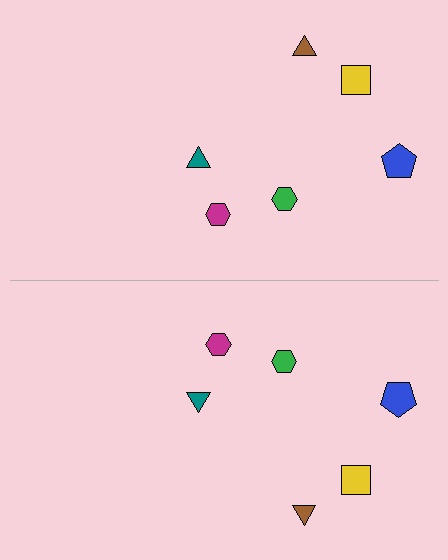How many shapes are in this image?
There are 12 shapes in this image.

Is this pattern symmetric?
Yes, this pattern has bilateral (reflection) symmetry.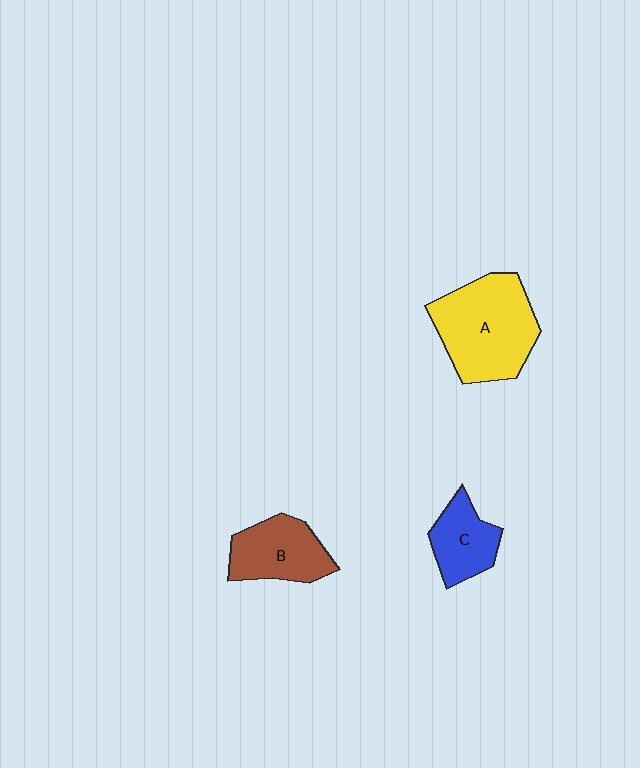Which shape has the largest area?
Shape A (yellow).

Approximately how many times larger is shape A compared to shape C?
Approximately 2.0 times.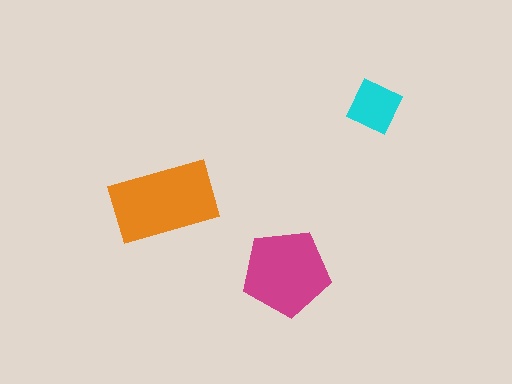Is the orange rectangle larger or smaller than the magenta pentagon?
Larger.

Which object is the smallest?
The cyan diamond.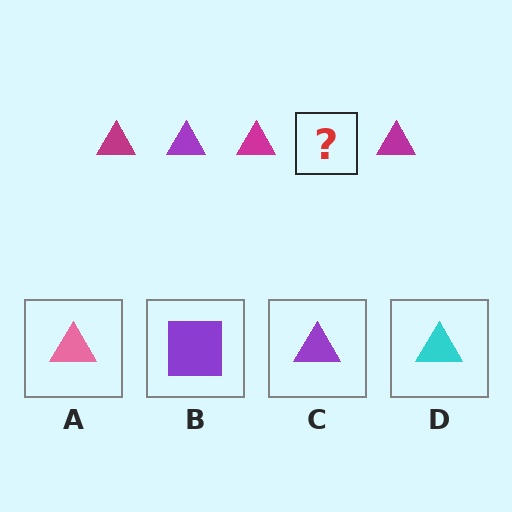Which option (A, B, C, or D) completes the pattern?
C.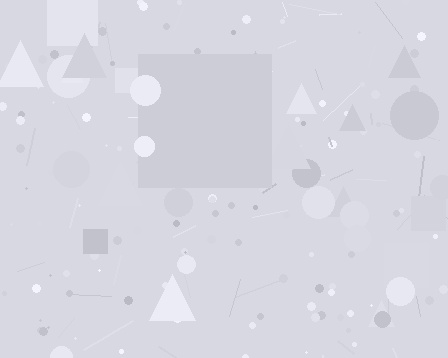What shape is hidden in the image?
A square is hidden in the image.